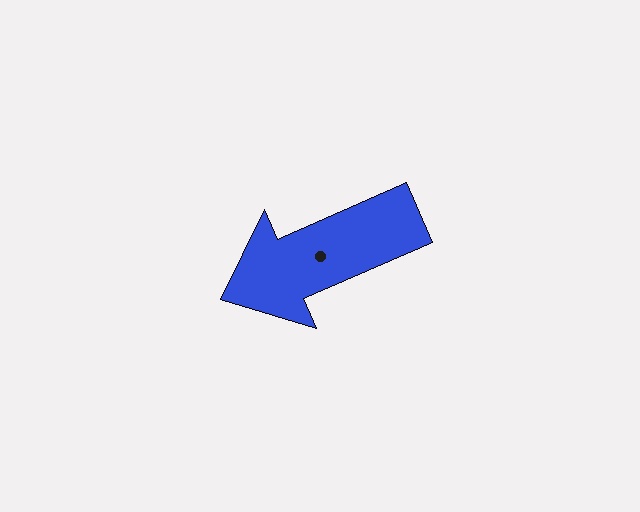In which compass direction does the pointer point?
Southwest.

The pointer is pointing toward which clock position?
Roughly 8 o'clock.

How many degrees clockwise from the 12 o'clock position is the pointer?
Approximately 246 degrees.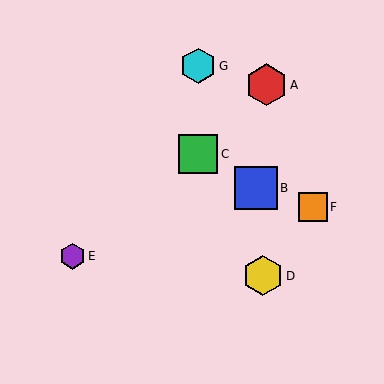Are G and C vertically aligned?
Yes, both are at x≈198.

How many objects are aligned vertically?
2 objects (C, G) are aligned vertically.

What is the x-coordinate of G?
Object G is at x≈198.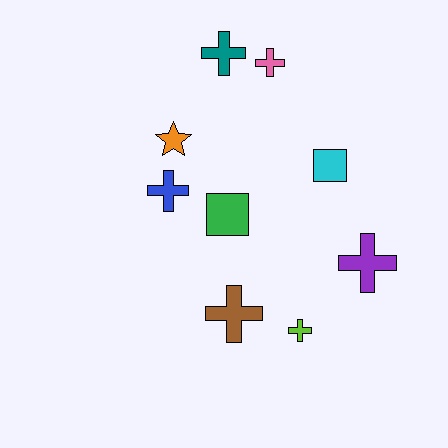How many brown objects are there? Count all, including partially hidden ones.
There is 1 brown object.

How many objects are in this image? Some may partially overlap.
There are 9 objects.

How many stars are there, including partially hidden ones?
There is 1 star.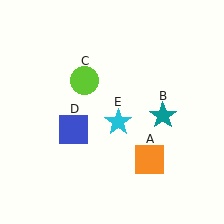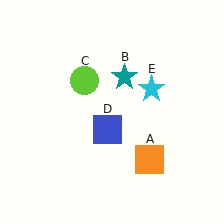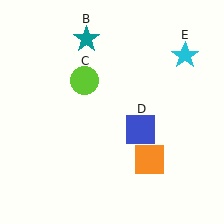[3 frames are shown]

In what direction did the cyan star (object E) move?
The cyan star (object E) moved up and to the right.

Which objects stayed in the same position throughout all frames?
Orange square (object A) and lime circle (object C) remained stationary.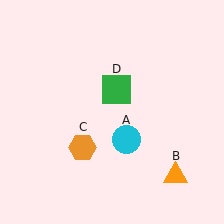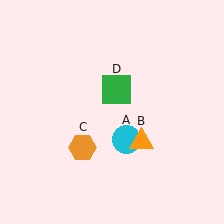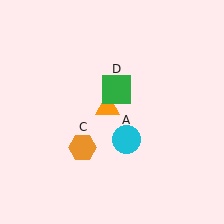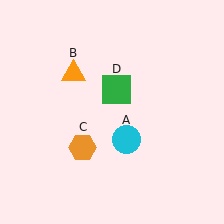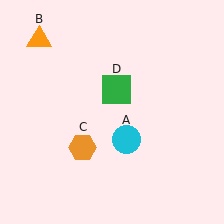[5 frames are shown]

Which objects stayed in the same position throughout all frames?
Cyan circle (object A) and orange hexagon (object C) and green square (object D) remained stationary.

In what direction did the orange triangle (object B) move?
The orange triangle (object B) moved up and to the left.